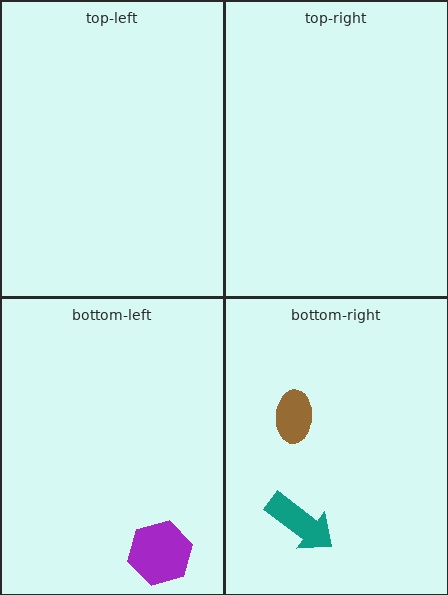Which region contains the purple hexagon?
The bottom-left region.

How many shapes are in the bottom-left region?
1.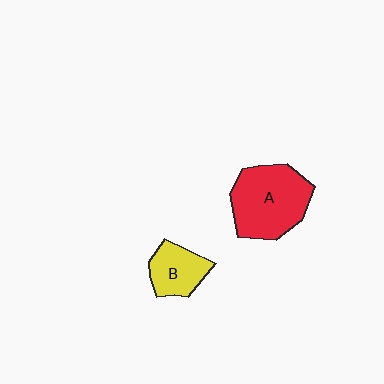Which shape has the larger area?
Shape A (red).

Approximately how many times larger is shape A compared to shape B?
Approximately 1.9 times.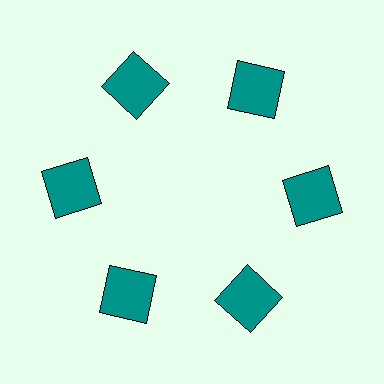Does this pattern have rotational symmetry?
Yes, this pattern has 6-fold rotational symmetry. It looks the same after rotating 60 degrees around the center.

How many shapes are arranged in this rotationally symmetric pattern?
There are 6 shapes, arranged in 6 groups of 1.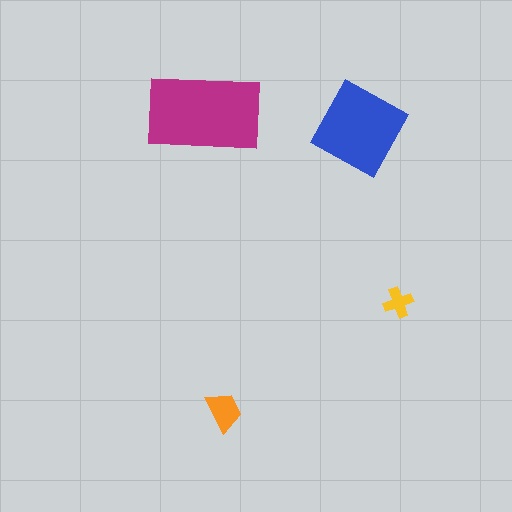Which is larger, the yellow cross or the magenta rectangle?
The magenta rectangle.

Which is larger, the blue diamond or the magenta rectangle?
The magenta rectangle.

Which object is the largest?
The magenta rectangle.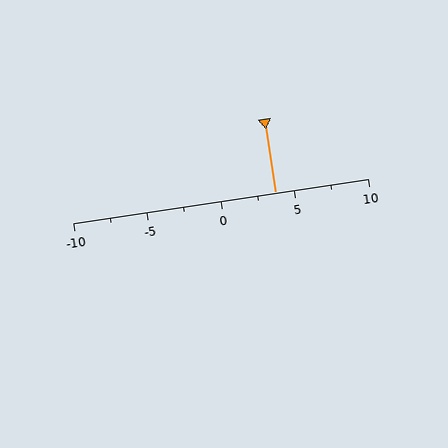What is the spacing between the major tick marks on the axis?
The major ticks are spaced 5 apart.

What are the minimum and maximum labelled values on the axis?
The axis runs from -10 to 10.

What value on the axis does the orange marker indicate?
The marker indicates approximately 3.8.